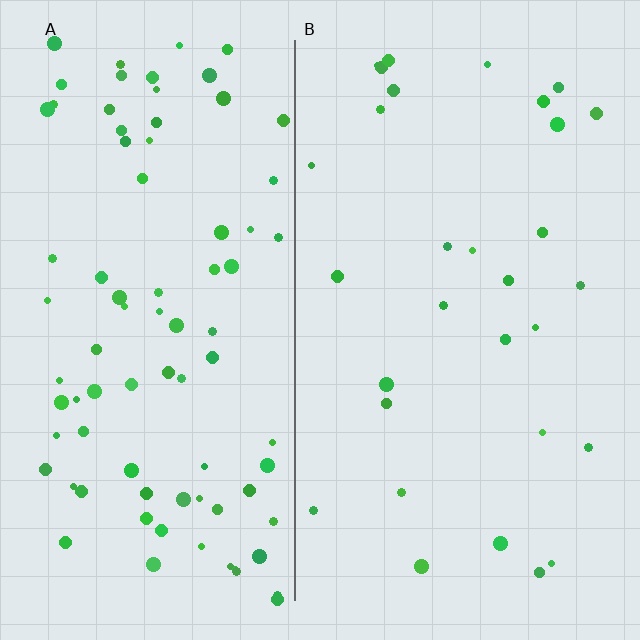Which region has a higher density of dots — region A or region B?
A (the left).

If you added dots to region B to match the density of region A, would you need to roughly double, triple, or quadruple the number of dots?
Approximately triple.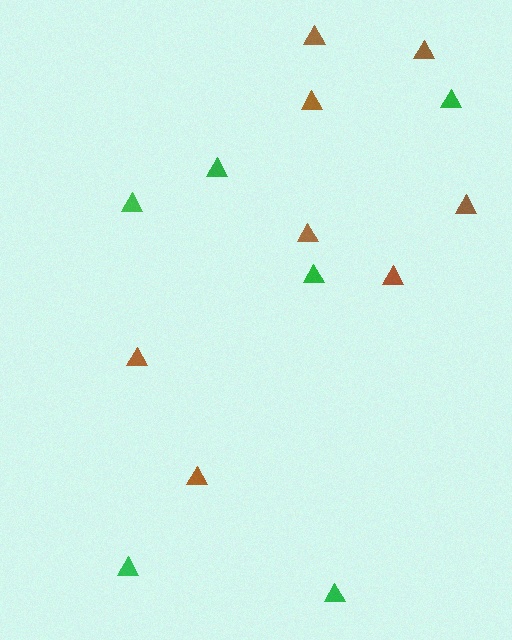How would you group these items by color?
There are 2 groups: one group of green triangles (6) and one group of brown triangles (8).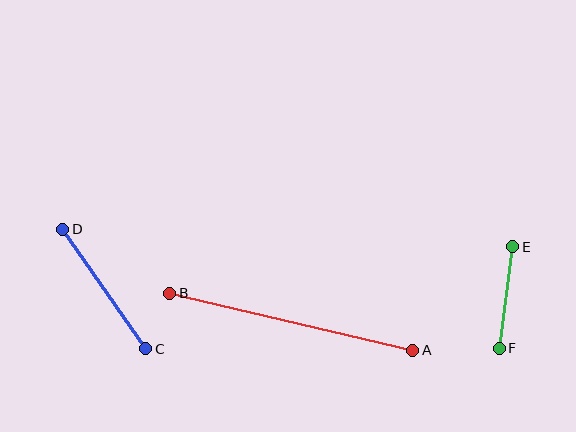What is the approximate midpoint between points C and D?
The midpoint is at approximately (104, 289) pixels.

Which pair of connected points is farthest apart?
Points A and B are farthest apart.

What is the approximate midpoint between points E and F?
The midpoint is at approximately (506, 297) pixels.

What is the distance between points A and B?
The distance is approximately 250 pixels.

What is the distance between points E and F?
The distance is approximately 102 pixels.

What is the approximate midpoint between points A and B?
The midpoint is at approximately (291, 322) pixels.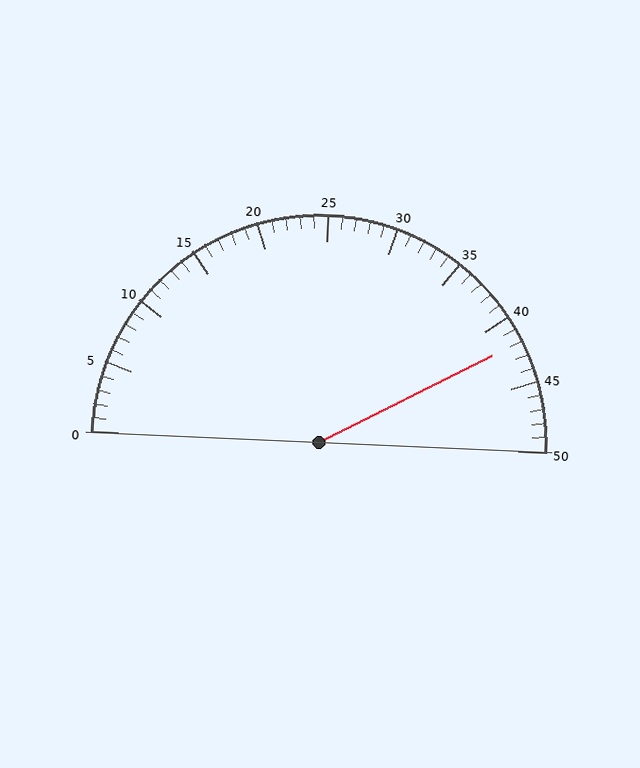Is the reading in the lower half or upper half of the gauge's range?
The reading is in the upper half of the range (0 to 50).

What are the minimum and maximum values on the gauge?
The gauge ranges from 0 to 50.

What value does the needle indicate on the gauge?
The needle indicates approximately 42.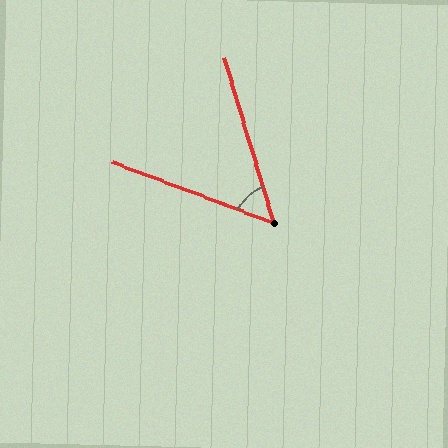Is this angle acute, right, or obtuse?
It is acute.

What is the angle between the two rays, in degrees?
Approximately 53 degrees.